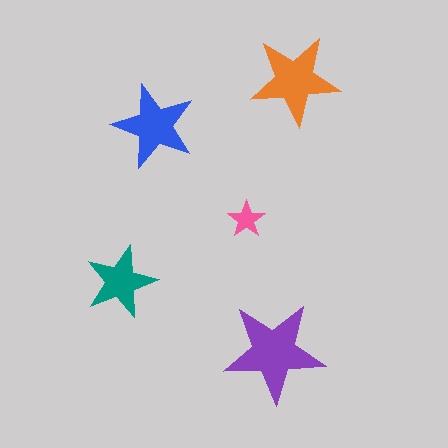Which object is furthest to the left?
The teal star is leftmost.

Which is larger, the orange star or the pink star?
The orange one.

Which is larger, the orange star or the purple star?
The purple one.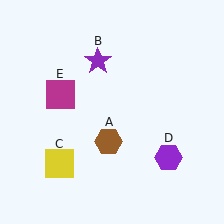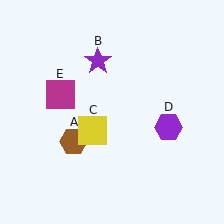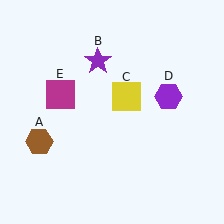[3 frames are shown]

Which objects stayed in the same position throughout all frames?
Purple star (object B) and magenta square (object E) remained stationary.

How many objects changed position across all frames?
3 objects changed position: brown hexagon (object A), yellow square (object C), purple hexagon (object D).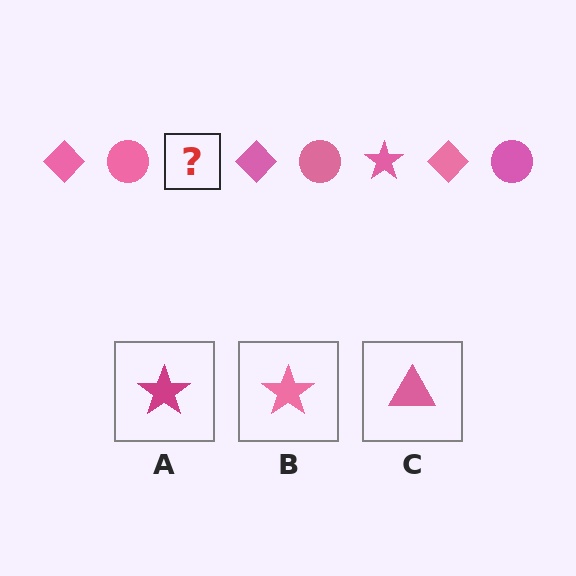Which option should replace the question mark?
Option B.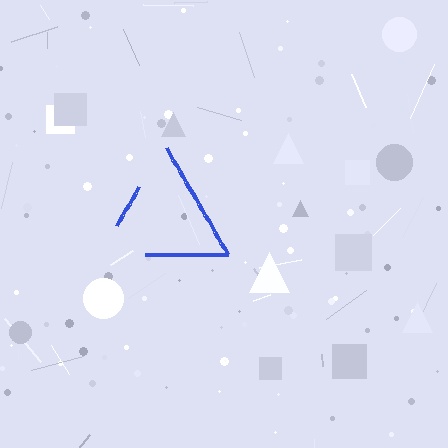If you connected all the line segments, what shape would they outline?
They would outline a triangle.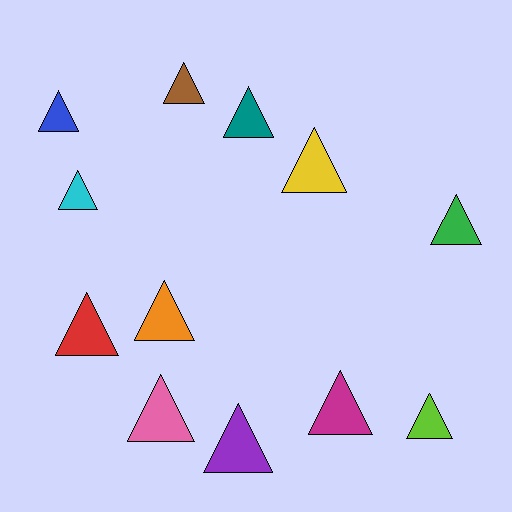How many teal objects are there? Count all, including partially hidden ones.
There is 1 teal object.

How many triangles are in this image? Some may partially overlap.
There are 12 triangles.